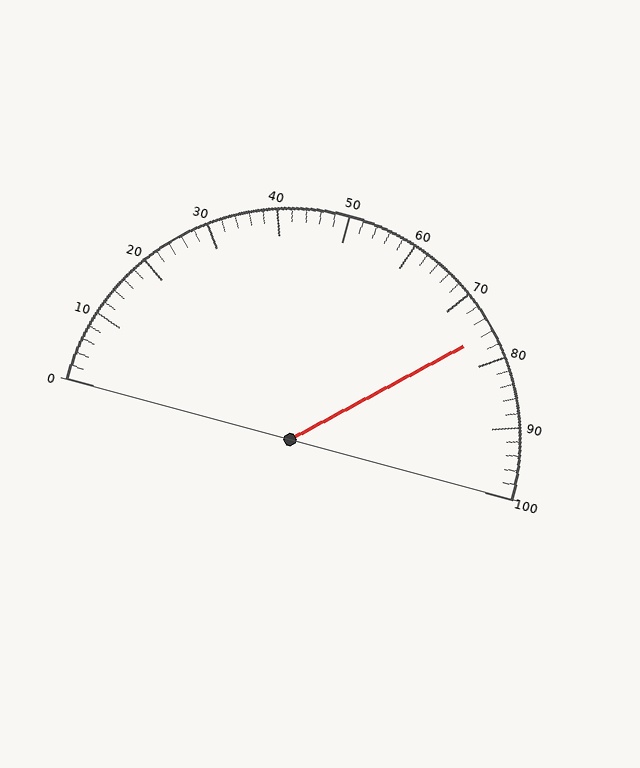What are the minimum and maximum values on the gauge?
The gauge ranges from 0 to 100.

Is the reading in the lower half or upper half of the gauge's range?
The reading is in the upper half of the range (0 to 100).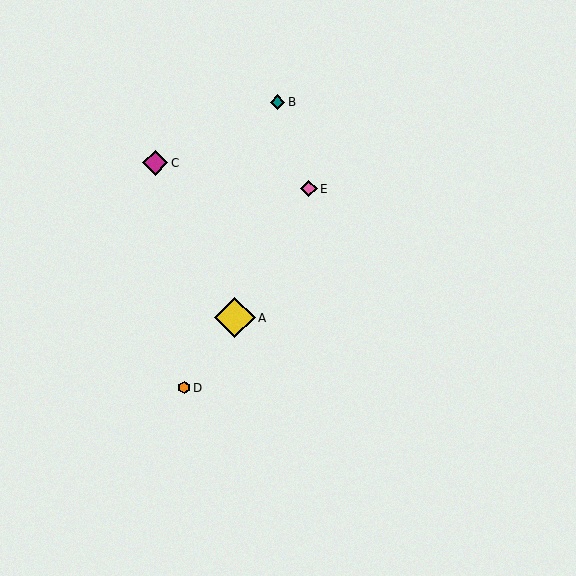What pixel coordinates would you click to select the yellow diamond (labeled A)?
Click at (235, 318) to select the yellow diamond A.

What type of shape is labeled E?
Shape E is a pink diamond.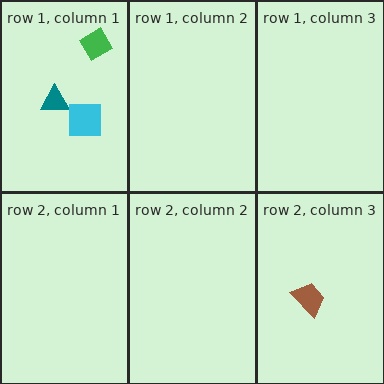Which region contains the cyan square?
The row 1, column 1 region.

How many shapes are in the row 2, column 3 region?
1.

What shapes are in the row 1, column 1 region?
The green diamond, the teal triangle, the cyan square.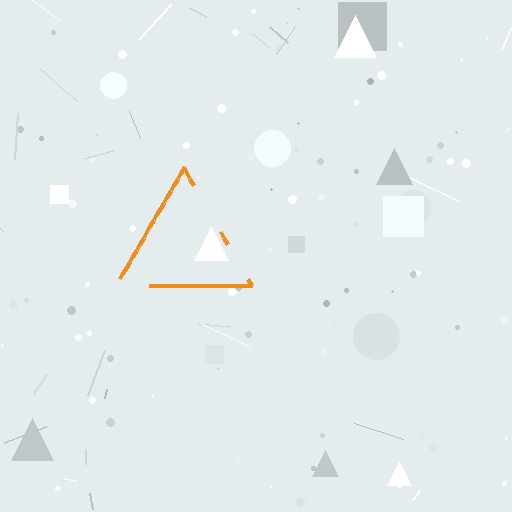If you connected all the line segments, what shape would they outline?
They would outline a triangle.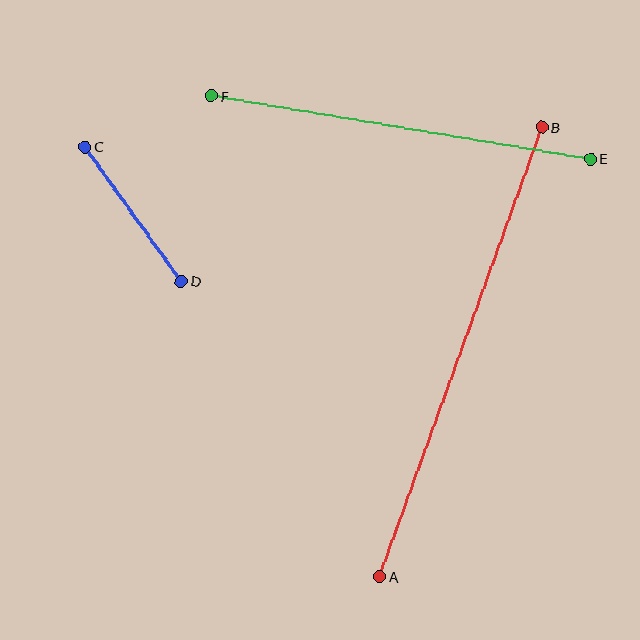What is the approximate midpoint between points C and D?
The midpoint is at approximately (133, 214) pixels.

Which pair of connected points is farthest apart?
Points A and B are farthest apart.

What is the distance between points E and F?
The distance is approximately 384 pixels.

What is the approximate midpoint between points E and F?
The midpoint is at approximately (401, 127) pixels.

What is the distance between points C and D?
The distance is approximately 165 pixels.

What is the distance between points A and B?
The distance is approximately 478 pixels.